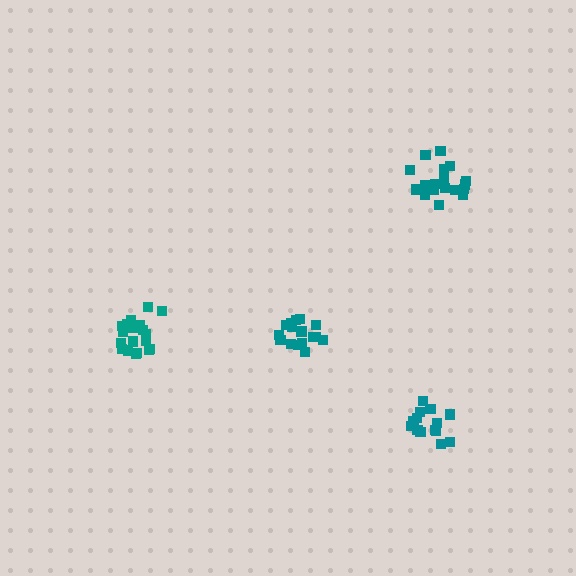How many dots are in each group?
Group 1: 16 dots, Group 2: 19 dots, Group 3: 14 dots, Group 4: 20 dots (69 total).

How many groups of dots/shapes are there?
There are 4 groups.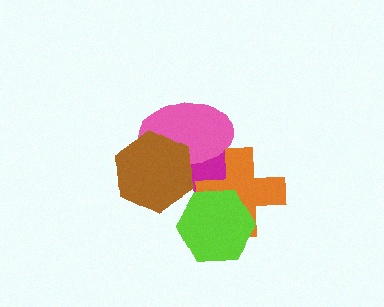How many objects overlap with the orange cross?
3 objects overlap with the orange cross.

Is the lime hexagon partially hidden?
No, no other shape covers it.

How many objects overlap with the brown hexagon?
2 objects overlap with the brown hexagon.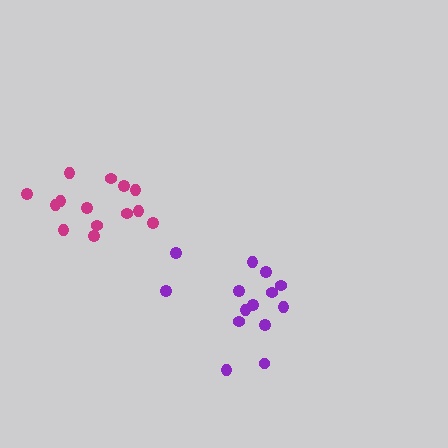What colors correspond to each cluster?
The clusters are colored: magenta, purple.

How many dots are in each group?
Group 1: 14 dots, Group 2: 14 dots (28 total).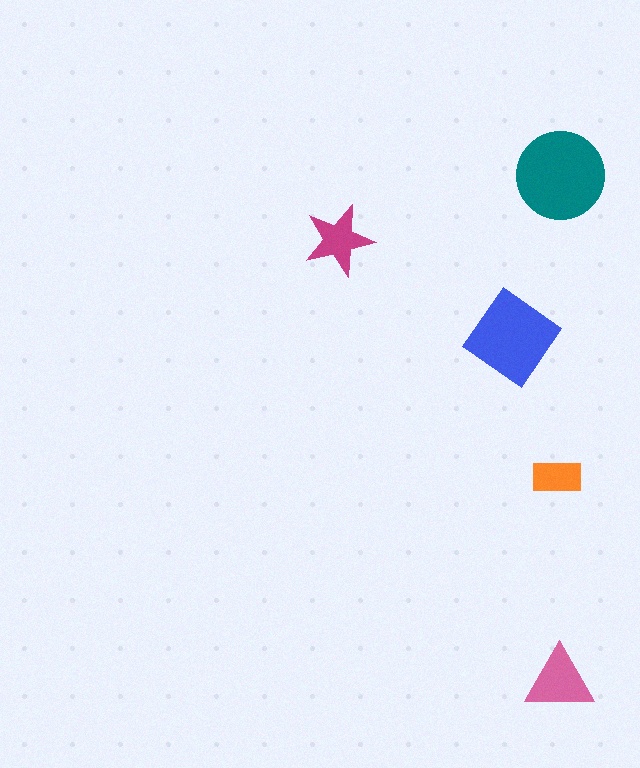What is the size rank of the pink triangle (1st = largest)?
3rd.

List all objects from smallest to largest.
The orange rectangle, the magenta star, the pink triangle, the blue diamond, the teal circle.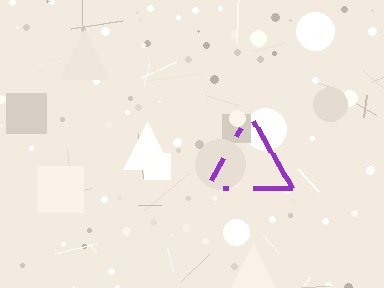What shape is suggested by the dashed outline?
The dashed outline suggests a triangle.